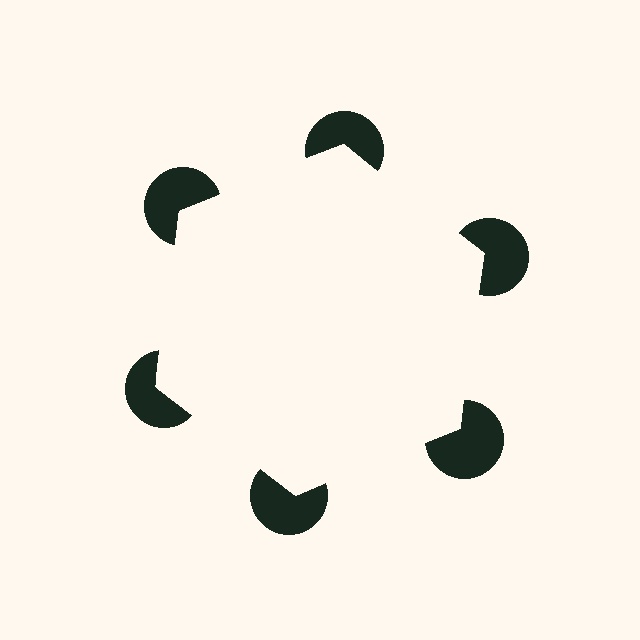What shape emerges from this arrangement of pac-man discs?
An illusory hexagon — its edges are inferred from the aligned wedge cuts in the pac-man discs, not physically drawn.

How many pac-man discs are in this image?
There are 6 — one at each vertex of the illusory hexagon.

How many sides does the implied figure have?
6 sides.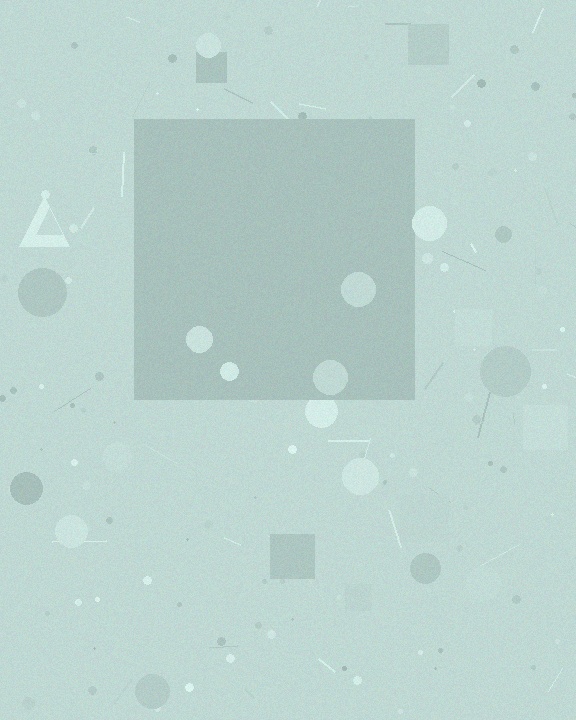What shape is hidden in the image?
A square is hidden in the image.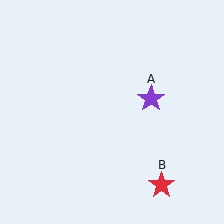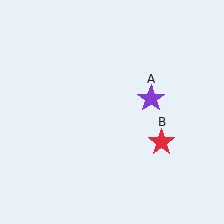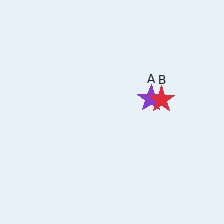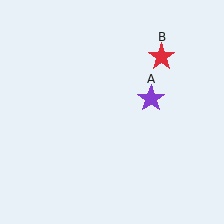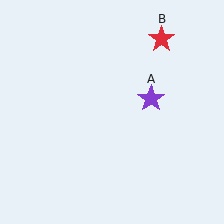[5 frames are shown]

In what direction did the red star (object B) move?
The red star (object B) moved up.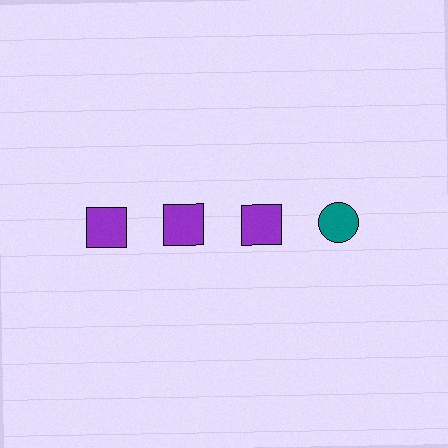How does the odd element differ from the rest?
It differs in both color (teal instead of purple) and shape (circle instead of square).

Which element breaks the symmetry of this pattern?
The teal circle in the top row, second from right column breaks the symmetry. All other shapes are purple squares.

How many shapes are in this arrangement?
There are 4 shapes arranged in a grid pattern.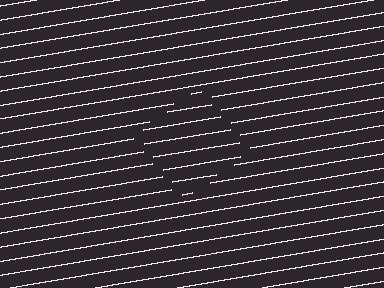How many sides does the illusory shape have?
4 sides — the line-ends trace a square.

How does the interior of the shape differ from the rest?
The interior of the shape contains the same grating, shifted by half a period — the contour is defined by the phase discontinuity where line-ends from the inner and outer gratings abut.